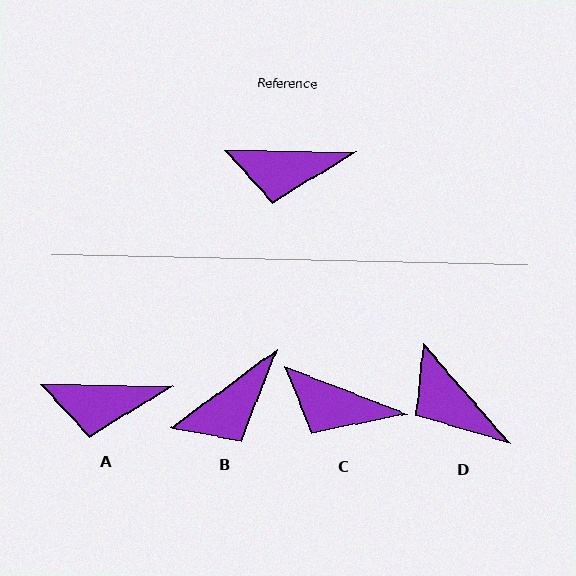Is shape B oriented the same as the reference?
No, it is off by about 37 degrees.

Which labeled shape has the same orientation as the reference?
A.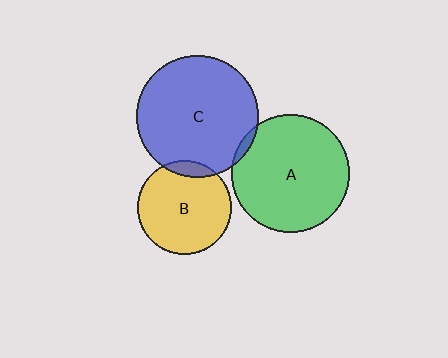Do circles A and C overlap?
Yes.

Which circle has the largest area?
Circle C (blue).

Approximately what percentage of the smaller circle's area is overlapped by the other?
Approximately 5%.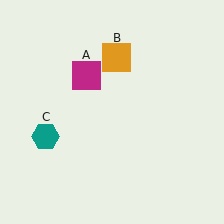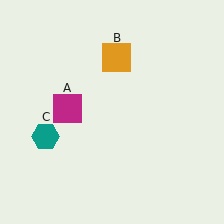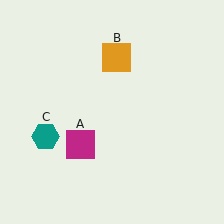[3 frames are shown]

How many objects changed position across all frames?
1 object changed position: magenta square (object A).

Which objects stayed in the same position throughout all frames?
Orange square (object B) and teal hexagon (object C) remained stationary.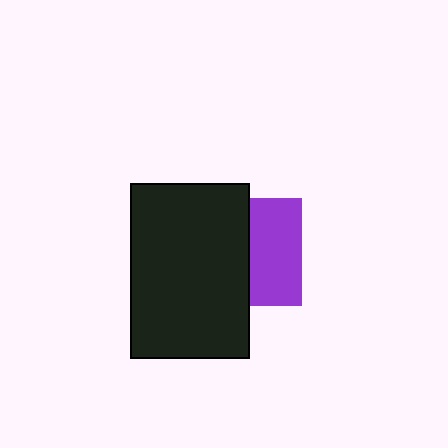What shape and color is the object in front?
The object in front is a black rectangle.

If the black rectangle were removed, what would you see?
You would see the complete purple square.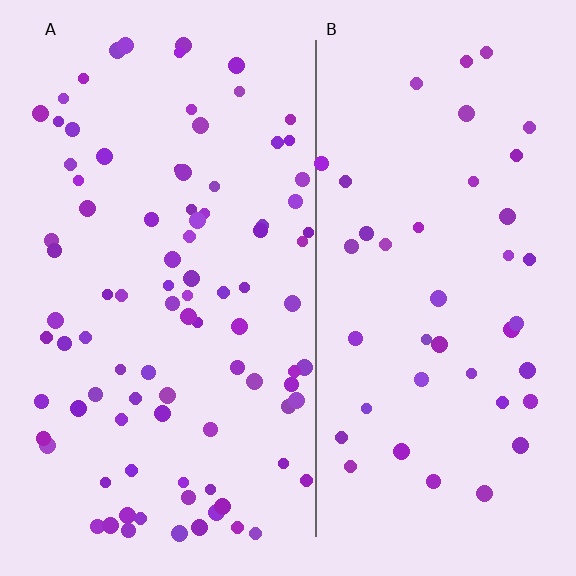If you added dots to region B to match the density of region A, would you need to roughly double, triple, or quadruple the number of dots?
Approximately double.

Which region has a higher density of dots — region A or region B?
A (the left).